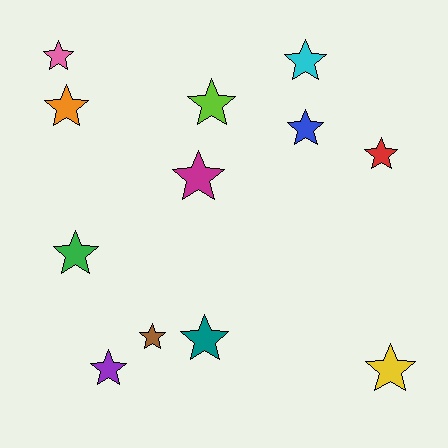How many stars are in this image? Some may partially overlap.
There are 12 stars.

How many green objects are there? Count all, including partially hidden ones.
There is 1 green object.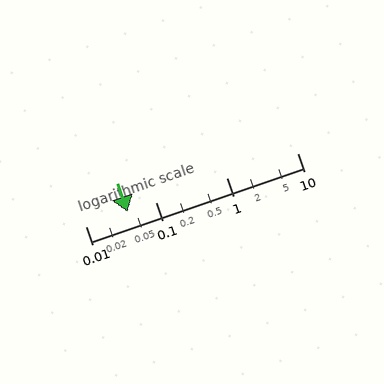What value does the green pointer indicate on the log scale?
The pointer indicates approximately 0.039.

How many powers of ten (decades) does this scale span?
The scale spans 3 decades, from 0.01 to 10.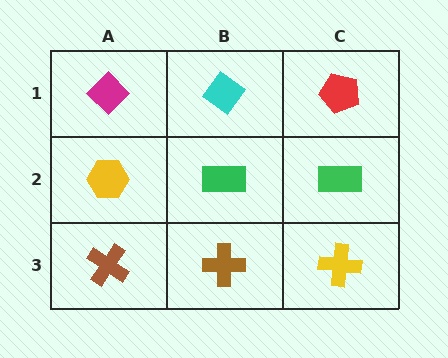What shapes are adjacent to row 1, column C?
A green rectangle (row 2, column C), a cyan diamond (row 1, column B).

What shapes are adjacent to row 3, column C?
A green rectangle (row 2, column C), a brown cross (row 3, column B).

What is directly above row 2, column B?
A cyan diamond.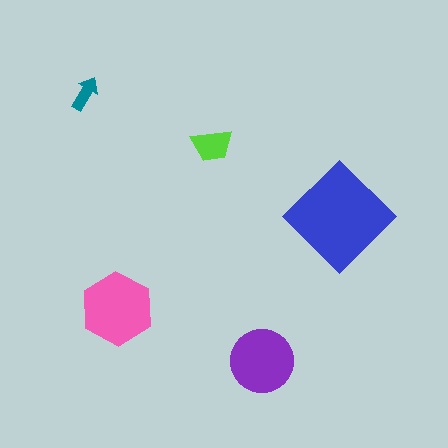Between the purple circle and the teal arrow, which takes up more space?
The purple circle.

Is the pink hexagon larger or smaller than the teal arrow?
Larger.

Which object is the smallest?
The teal arrow.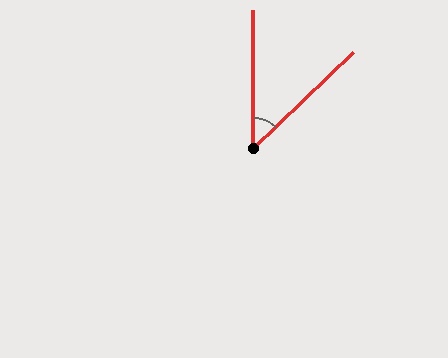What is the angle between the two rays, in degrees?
Approximately 46 degrees.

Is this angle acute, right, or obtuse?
It is acute.